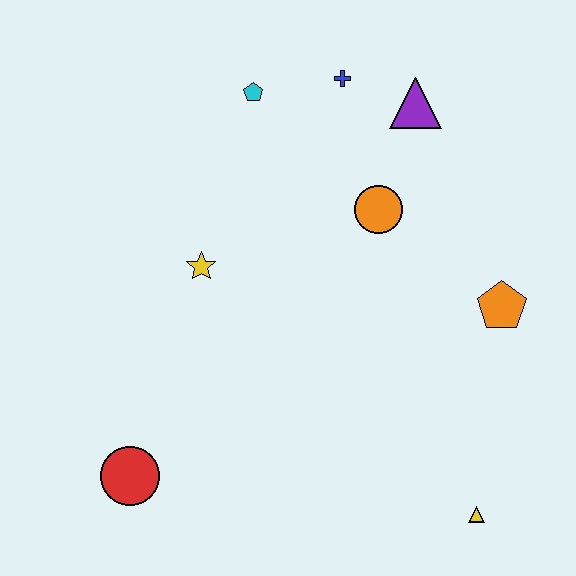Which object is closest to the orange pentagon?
The orange circle is closest to the orange pentagon.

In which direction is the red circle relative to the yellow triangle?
The red circle is to the left of the yellow triangle.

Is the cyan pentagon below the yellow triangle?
No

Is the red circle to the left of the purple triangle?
Yes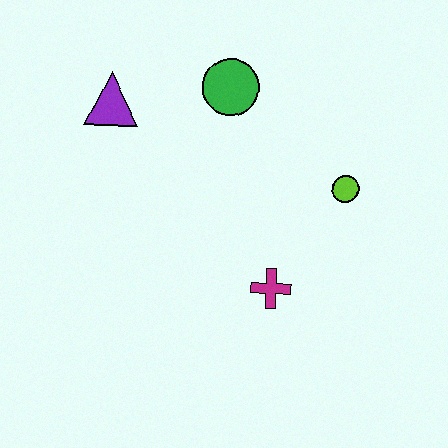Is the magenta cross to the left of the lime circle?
Yes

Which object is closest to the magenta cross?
The lime circle is closest to the magenta cross.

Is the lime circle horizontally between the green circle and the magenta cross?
No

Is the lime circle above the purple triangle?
No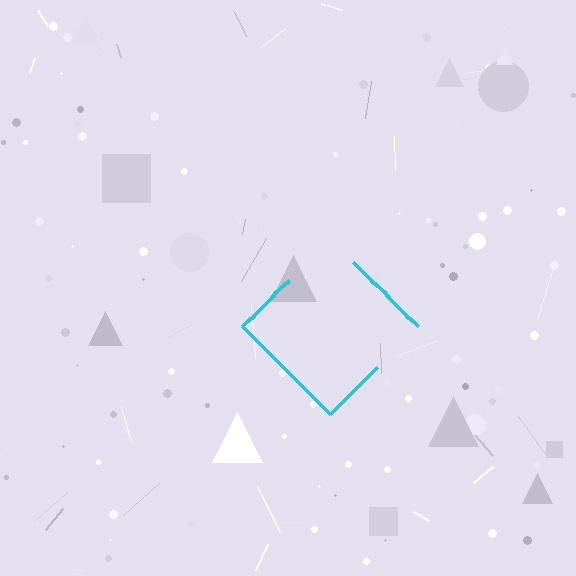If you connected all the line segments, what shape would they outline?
They would outline a diamond.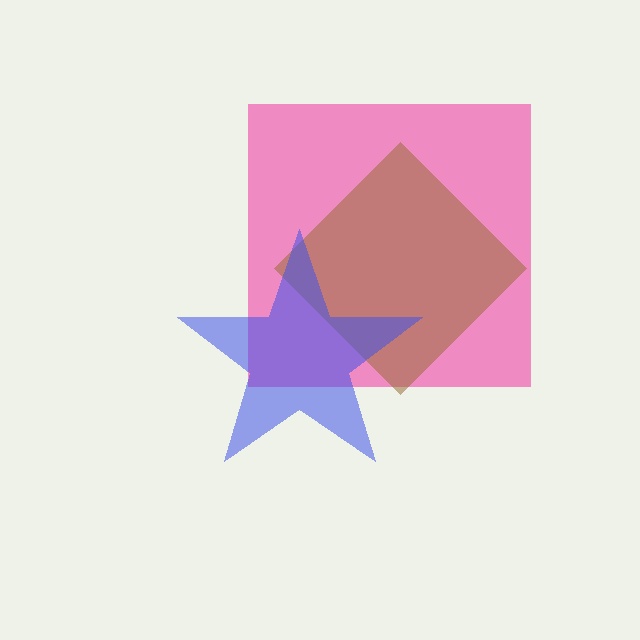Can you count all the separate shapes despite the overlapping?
Yes, there are 3 separate shapes.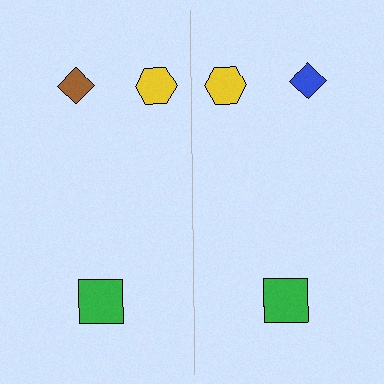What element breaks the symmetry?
The blue diamond on the right side breaks the symmetry — its mirror counterpart is brown.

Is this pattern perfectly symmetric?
No, the pattern is not perfectly symmetric. The blue diamond on the right side breaks the symmetry — its mirror counterpart is brown.